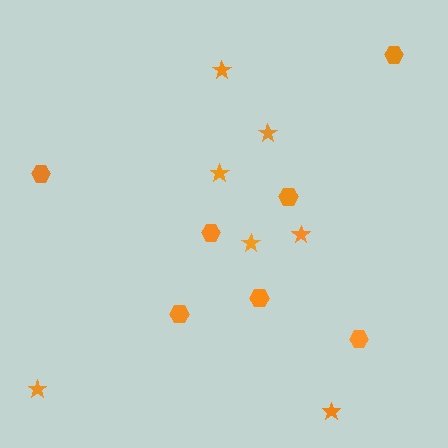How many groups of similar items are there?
There are 2 groups: one group of stars (7) and one group of hexagons (7).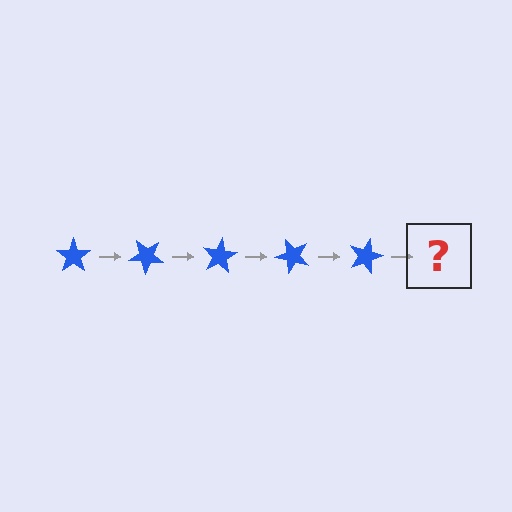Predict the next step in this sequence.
The next step is a blue star rotated 200 degrees.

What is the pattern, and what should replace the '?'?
The pattern is that the star rotates 40 degrees each step. The '?' should be a blue star rotated 200 degrees.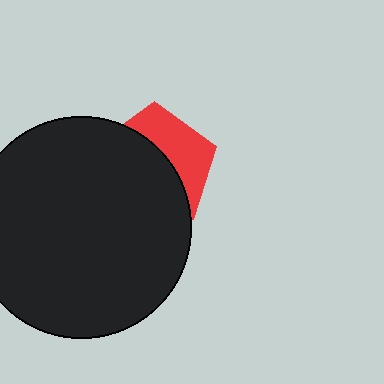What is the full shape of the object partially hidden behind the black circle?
The partially hidden object is a red pentagon.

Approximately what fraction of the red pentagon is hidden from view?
Roughly 62% of the red pentagon is hidden behind the black circle.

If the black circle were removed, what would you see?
You would see the complete red pentagon.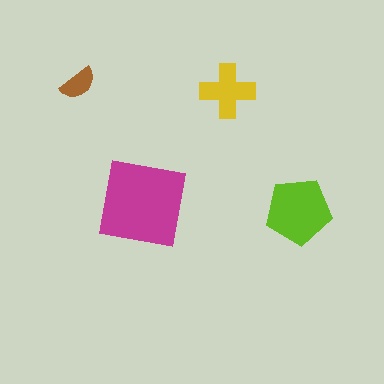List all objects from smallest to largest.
The brown semicircle, the yellow cross, the lime pentagon, the magenta square.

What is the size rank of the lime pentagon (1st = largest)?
2nd.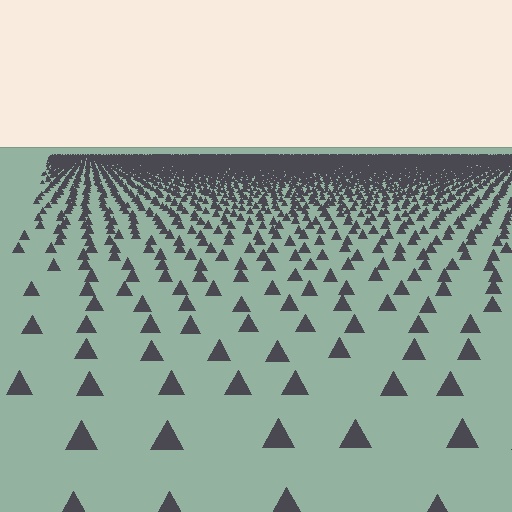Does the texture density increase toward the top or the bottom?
Density increases toward the top.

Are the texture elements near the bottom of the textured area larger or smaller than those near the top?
Larger. Near the bottom, elements are closer to the viewer and appear at a bigger on-screen size.